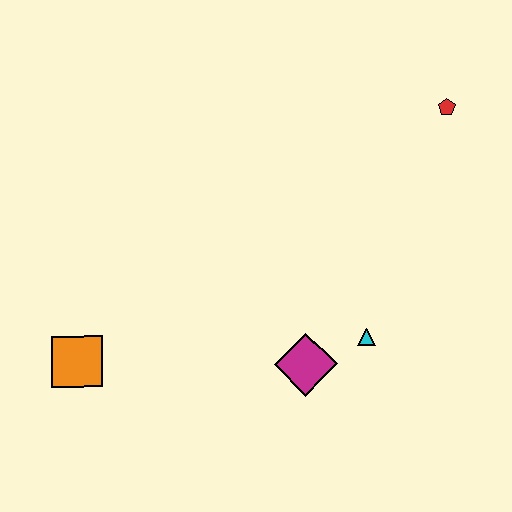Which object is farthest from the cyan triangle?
The orange square is farthest from the cyan triangle.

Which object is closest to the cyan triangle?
The magenta diamond is closest to the cyan triangle.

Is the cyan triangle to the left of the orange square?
No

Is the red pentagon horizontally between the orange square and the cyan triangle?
No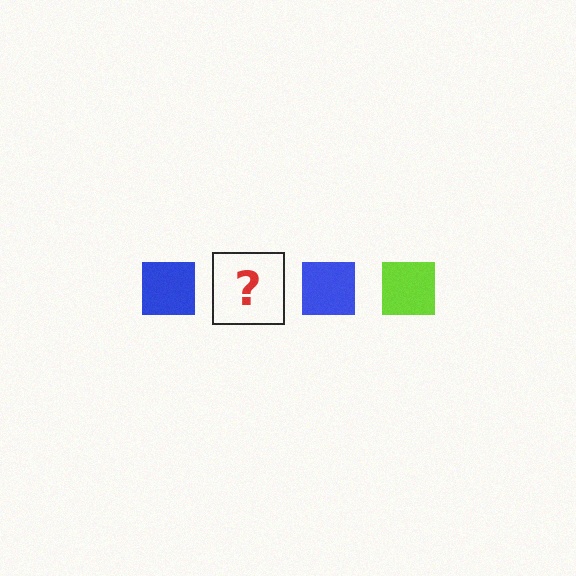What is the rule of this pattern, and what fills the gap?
The rule is that the pattern cycles through blue, lime squares. The gap should be filled with a lime square.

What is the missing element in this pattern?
The missing element is a lime square.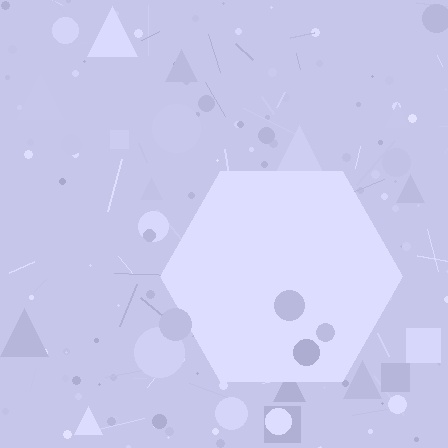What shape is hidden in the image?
A hexagon is hidden in the image.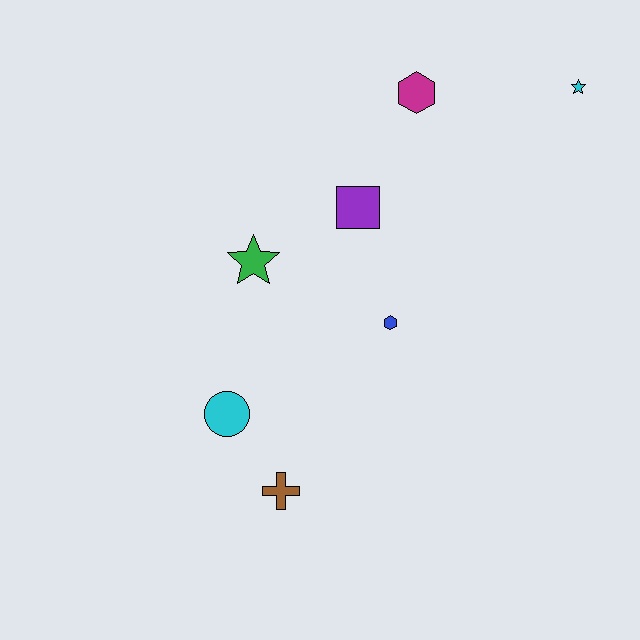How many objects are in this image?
There are 7 objects.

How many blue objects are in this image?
There is 1 blue object.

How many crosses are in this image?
There is 1 cross.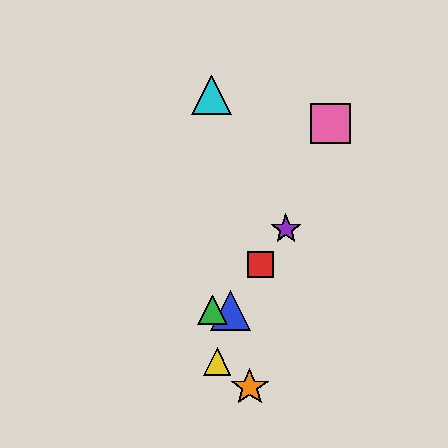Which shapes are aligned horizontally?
The blue triangle, the green triangle are aligned horizontally.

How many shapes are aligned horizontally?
2 shapes (the blue triangle, the green triangle) are aligned horizontally.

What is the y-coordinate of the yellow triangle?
The yellow triangle is at y≈362.